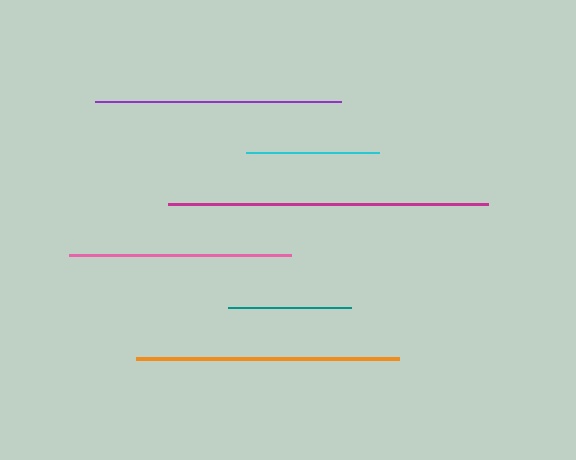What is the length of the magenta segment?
The magenta segment is approximately 320 pixels long.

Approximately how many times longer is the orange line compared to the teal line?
The orange line is approximately 2.2 times the length of the teal line.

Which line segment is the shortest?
The teal line is the shortest at approximately 122 pixels.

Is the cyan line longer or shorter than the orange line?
The orange line is longer than the cyan line.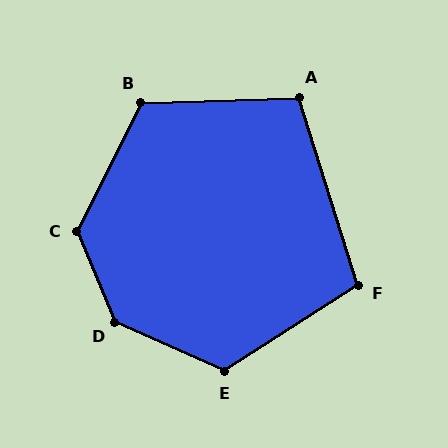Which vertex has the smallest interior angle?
A, at approximately 106 degrees.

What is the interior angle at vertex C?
Approximately 131 degrees (obtuse).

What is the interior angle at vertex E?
Approximately 123 degrees (obtuse).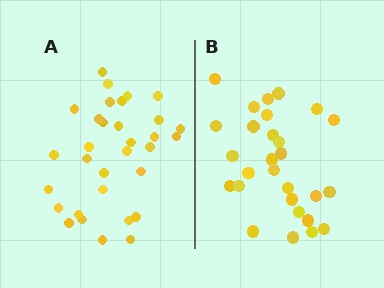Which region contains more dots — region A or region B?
Region A (the left region) has more dots.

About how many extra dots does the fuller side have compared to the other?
Region A has about 4 more dots than region B.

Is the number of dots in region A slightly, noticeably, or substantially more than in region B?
Region A has only slightly more — the two regions are fairly close. The ratio is roughly 1.1 to 1.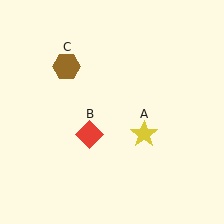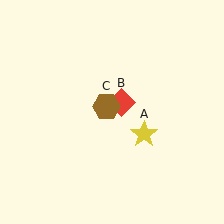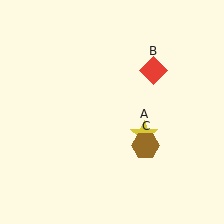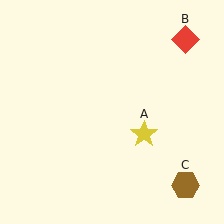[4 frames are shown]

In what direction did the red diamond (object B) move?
The red diamond (object B) moved up and to the right.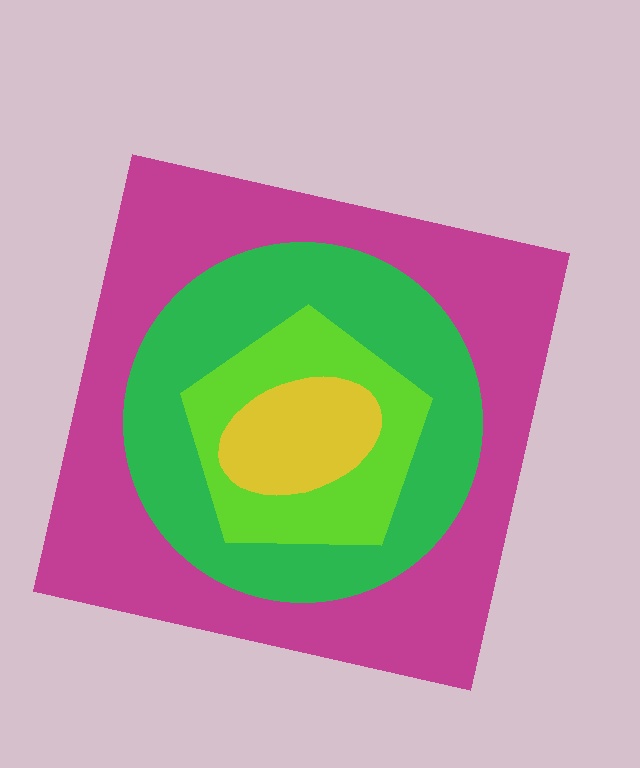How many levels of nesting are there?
4.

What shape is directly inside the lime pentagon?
The yellow ellipse.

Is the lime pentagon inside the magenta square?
Yes.